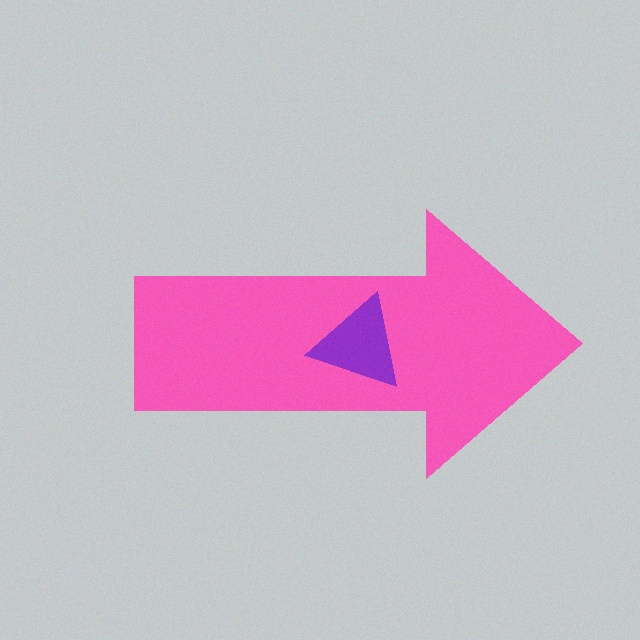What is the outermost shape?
The pink arrow.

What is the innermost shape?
The purple triangle.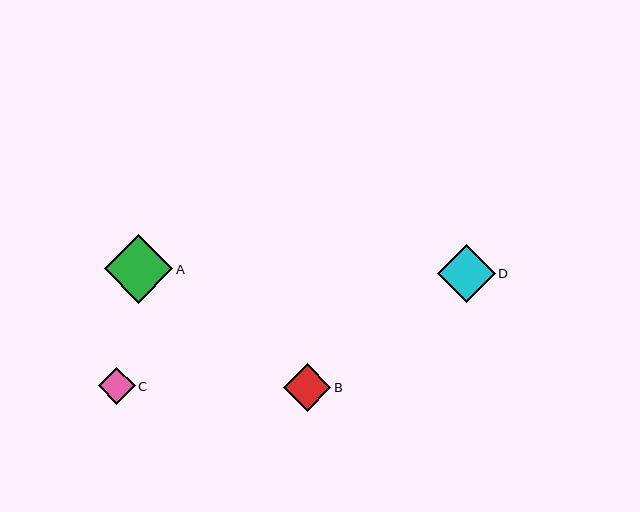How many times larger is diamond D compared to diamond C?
Diamond D is approximately 1.6 times the size of diamond C.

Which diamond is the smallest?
Diamond C is the smallest with a size of approximately 37 pixels.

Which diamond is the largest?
Diamond A is the largest with a size of approximately 68 pixels.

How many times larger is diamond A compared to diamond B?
Diamond A is approximately 1.4 times the size of diamond B.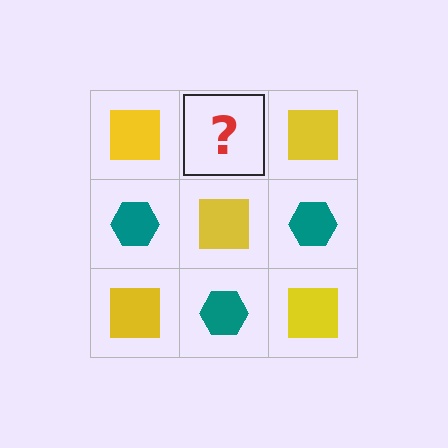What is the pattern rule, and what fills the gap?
The rule is that it alternates yellow square and teal hexagon in a checkerboard pattern. The gap should be filled with a teal hexagon.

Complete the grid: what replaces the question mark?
The question mark should be replaced with a teal hexagon.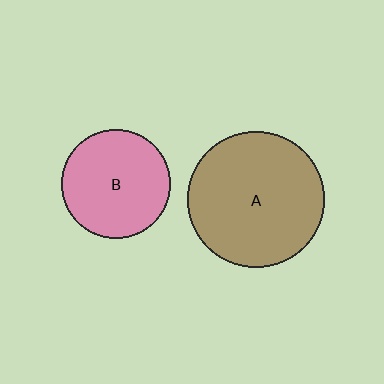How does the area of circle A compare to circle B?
Approximately 1.6 times.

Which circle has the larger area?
Circle A (brown).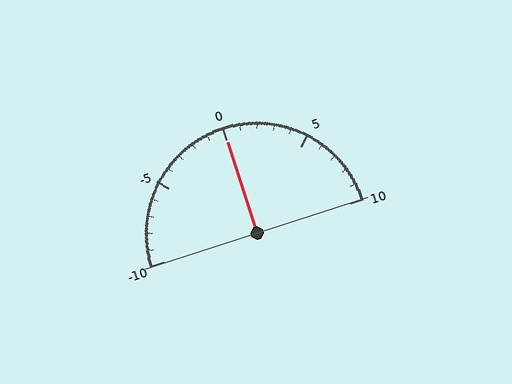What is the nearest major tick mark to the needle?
The nearest major tick mark is 0.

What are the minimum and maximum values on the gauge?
The gauge ranges from -10 to 10.